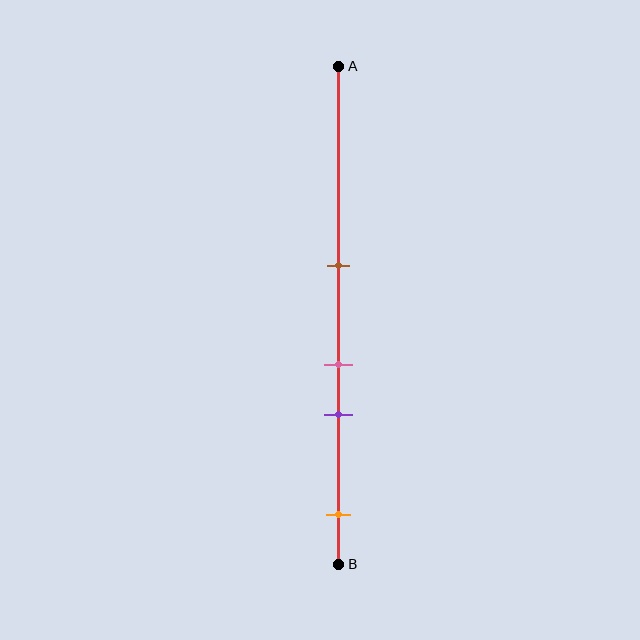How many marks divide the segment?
There are 4 marks dividing the segment.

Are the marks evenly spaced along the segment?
No, the marks are not evenly spaced.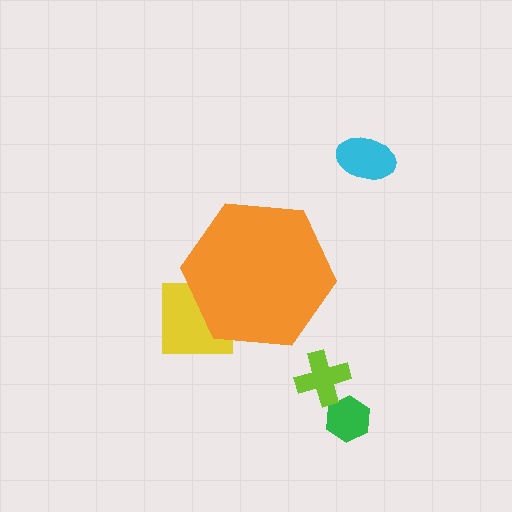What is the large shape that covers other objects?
An orange hexagon.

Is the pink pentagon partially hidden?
Yes, the pink pentagon is partially hidden behind the orange hexagon.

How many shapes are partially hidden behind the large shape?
2 shapes are partially hidden.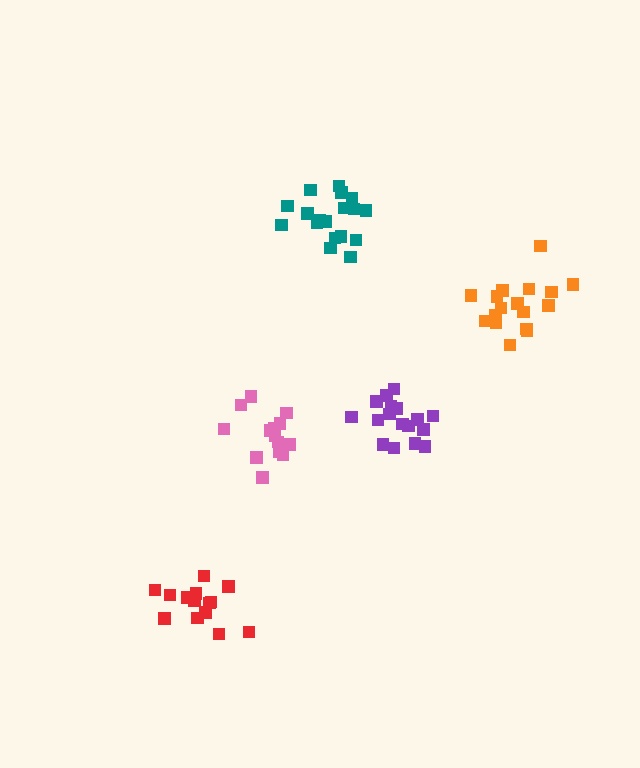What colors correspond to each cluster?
The clusters are colored: pink, orange, red, purple, teal.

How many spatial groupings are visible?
There are 5 spatial groupings.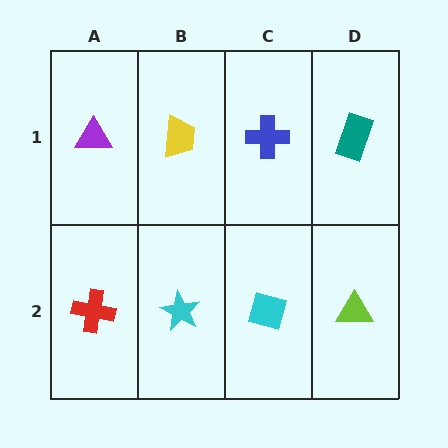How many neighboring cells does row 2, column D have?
2.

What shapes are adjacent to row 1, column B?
A cyan star (row 2, column B), a purple triangle (row 1, column A), a blue cross (row 1, column C).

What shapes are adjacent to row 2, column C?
A blue cross (row 1, column C), a cyan star (row 2, column B), a lime triangle (row 2, column D).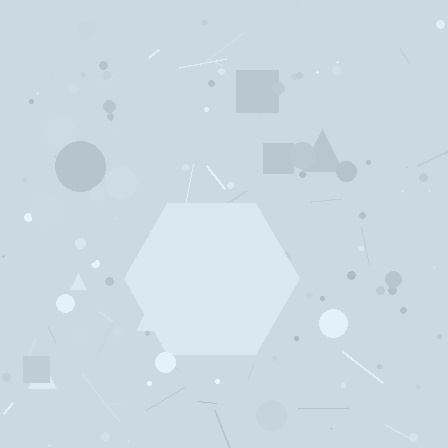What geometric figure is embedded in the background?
A hexagon is embedded in the background.